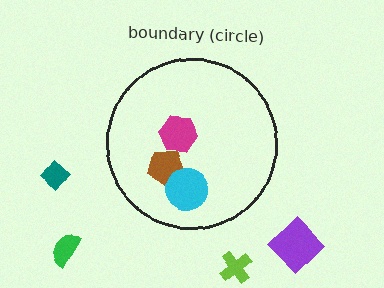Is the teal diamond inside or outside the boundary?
Outside.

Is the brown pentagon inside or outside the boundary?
Inside.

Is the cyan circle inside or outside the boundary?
Inside.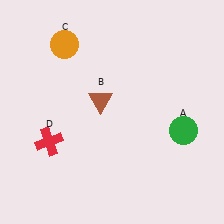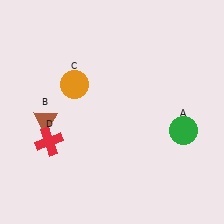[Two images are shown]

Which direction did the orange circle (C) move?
The orange circle (C) moved down.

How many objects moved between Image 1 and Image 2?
2 objects moved between the two images.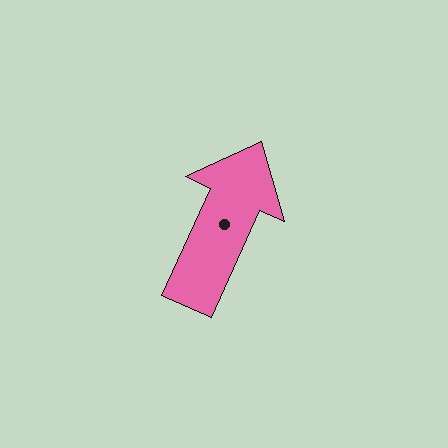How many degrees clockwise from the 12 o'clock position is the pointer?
Approximately 24 degrees.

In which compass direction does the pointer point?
Northeast.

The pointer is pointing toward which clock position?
Roughly 1 o'clock.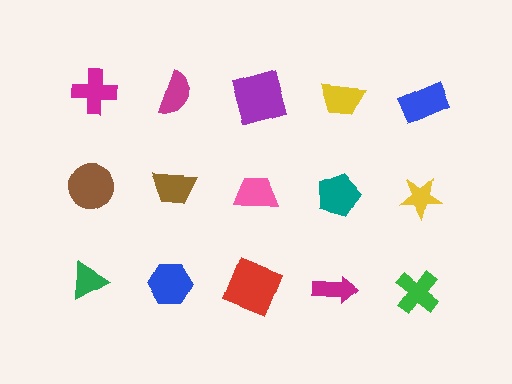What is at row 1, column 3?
A purple square.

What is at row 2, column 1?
A brown circle.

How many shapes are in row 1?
5 shapes.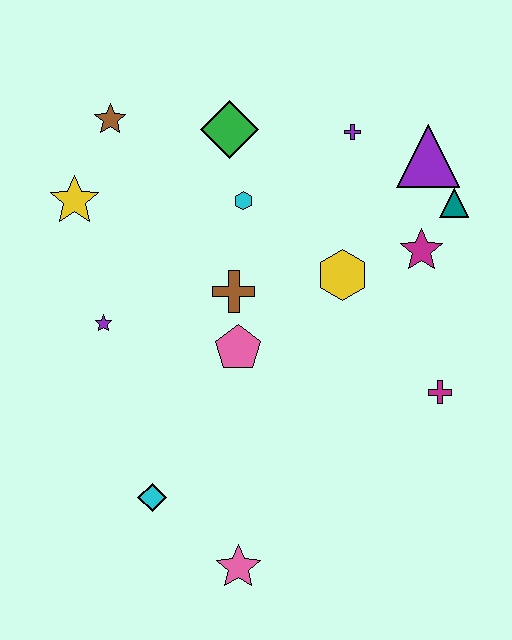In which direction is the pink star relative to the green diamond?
The pink star is below the green diamond.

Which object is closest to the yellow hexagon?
The magenta star is closest to the yellow hexagon.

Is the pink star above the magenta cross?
No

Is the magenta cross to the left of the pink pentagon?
No